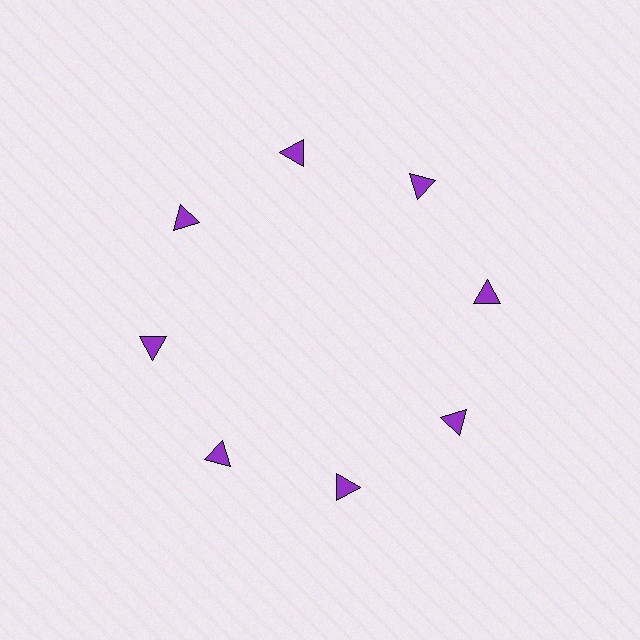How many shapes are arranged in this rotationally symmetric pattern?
There are 8 shapes, arranged in 8 groups of 1.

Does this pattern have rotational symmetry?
Yes, this pattern has 8-fold rotational symmetry. It looks the same after rotating 45 degrees around the center.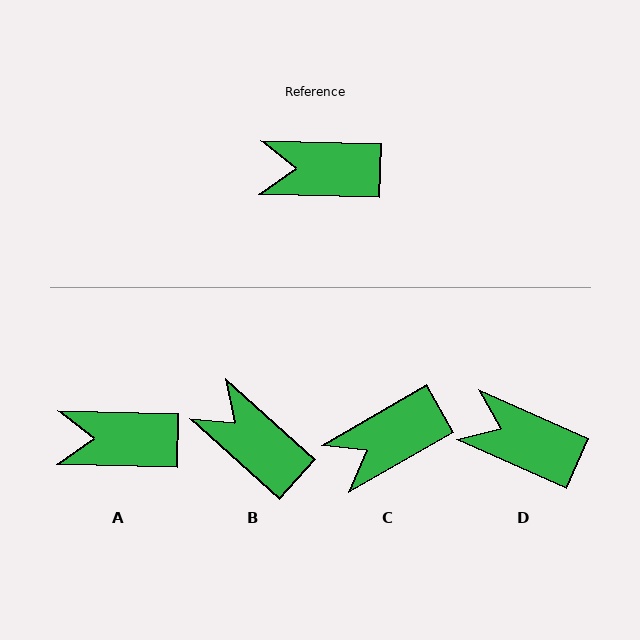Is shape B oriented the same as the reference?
No, it is off by about 41 degrees.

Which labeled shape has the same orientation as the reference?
A.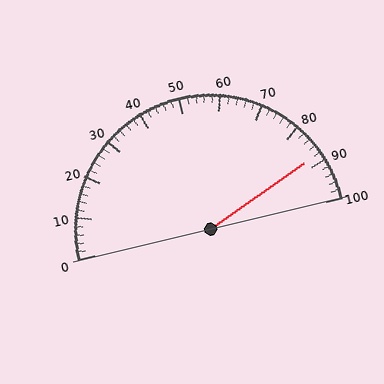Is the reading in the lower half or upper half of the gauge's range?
The reading is in the upper half of the range (0 to 100).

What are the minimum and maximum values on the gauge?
The gauge ranges from 0 to 100.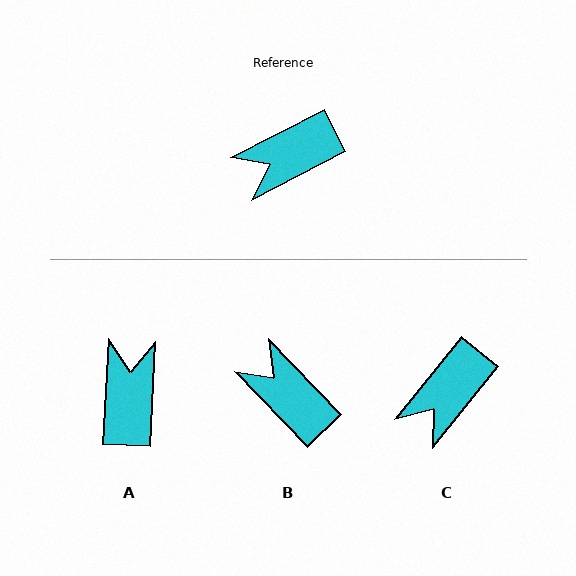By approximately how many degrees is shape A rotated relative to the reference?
Approximately 120 degrees clockwise.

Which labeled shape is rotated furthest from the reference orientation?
A, about 120 degrees away.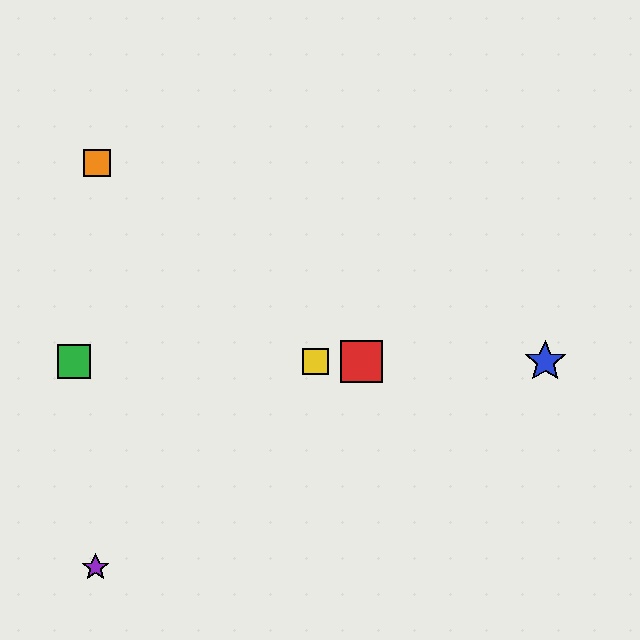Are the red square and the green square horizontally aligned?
Yes, both are at y≈362.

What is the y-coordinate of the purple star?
The purple star is at y≈567.